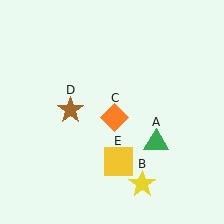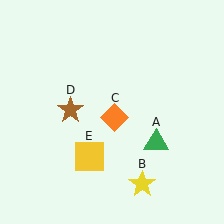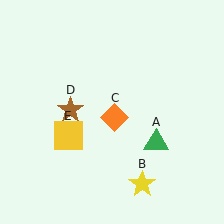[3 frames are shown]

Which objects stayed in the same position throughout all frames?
Green triangle (object A) and yellow star (object B) and orange diamond (object C) and brown star (object D) remained stationary.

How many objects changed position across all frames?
1 object changed position: yellow square (object E).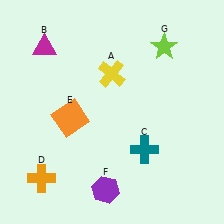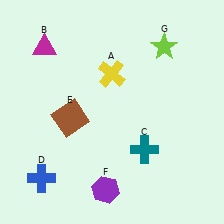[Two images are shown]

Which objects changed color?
D changed from orange to blue. E changed from orange to brown.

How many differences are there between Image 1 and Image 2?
There are 2 differences between the two images.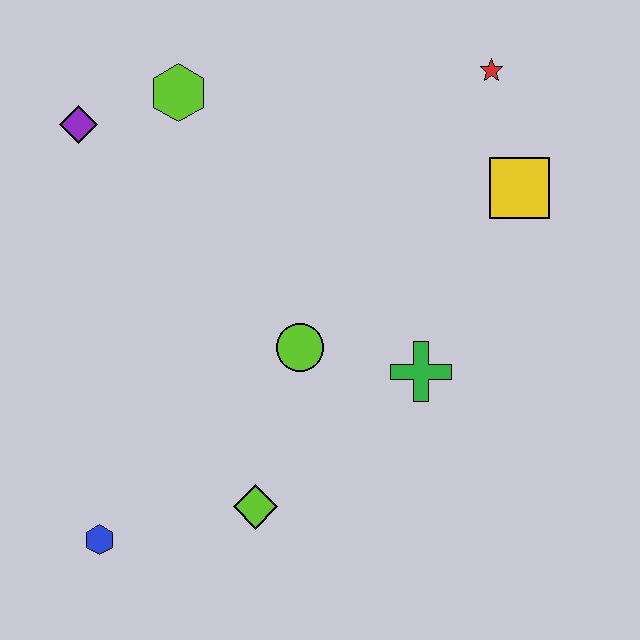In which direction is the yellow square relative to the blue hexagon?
The yellow square is to the right of the blue hexagon.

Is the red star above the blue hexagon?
Yes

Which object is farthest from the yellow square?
The blue hexagon is farthest from the yellow square.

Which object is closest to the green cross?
The lime circle is closest to the green cross.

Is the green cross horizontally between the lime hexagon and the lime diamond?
No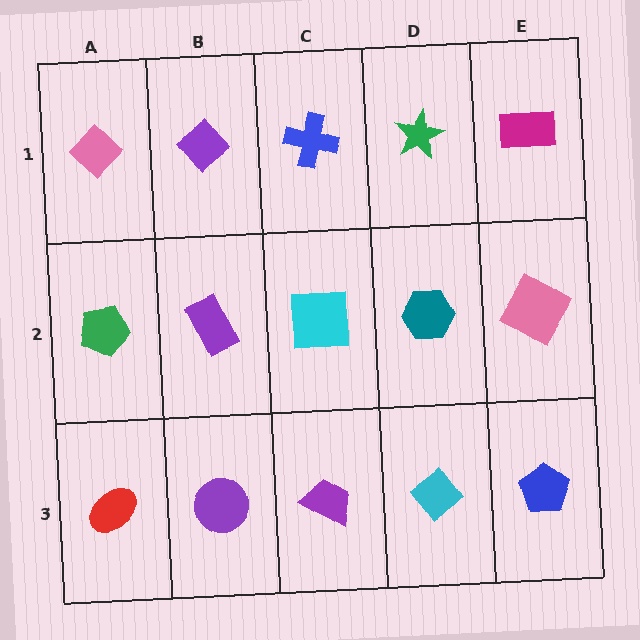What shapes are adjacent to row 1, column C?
A cyan square (row 2, column C), a purple diamond (row 1, column B), a green star (row 1, column D).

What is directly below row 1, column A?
A green pentagon.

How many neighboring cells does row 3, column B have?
3.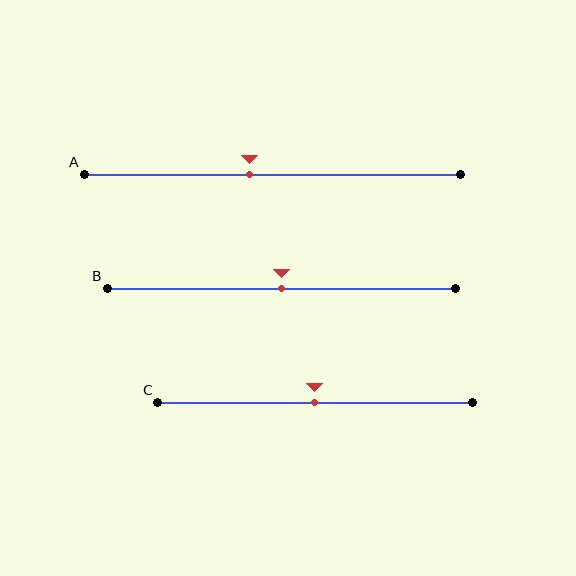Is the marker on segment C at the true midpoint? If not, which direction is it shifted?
Yes, the marker on segment C is at the true midpoint.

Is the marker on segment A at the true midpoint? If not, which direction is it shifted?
No, the marker on segment A is shifted to the left by about 6% of the segment length.